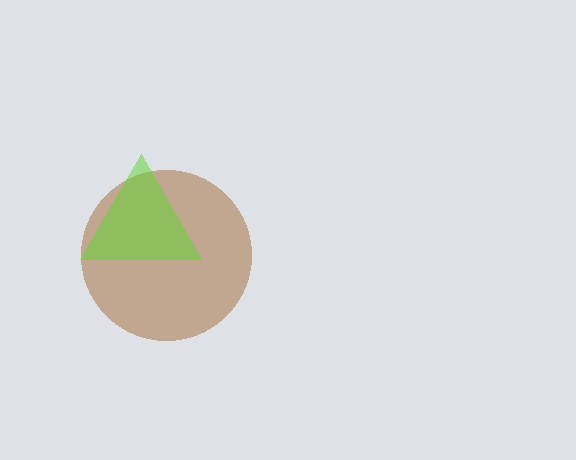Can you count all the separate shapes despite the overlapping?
Yes, there are 2 separate shapes.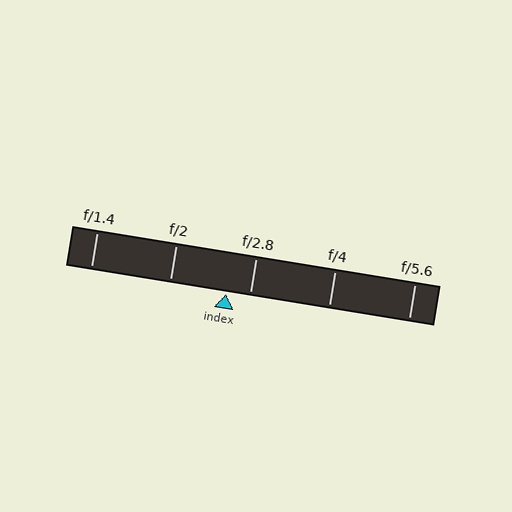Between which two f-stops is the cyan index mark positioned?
The index mark is between f/2 and f/2.8.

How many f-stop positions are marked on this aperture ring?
There are 5 f-stop positions marked.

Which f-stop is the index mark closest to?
The index mark is closest to f/2.8.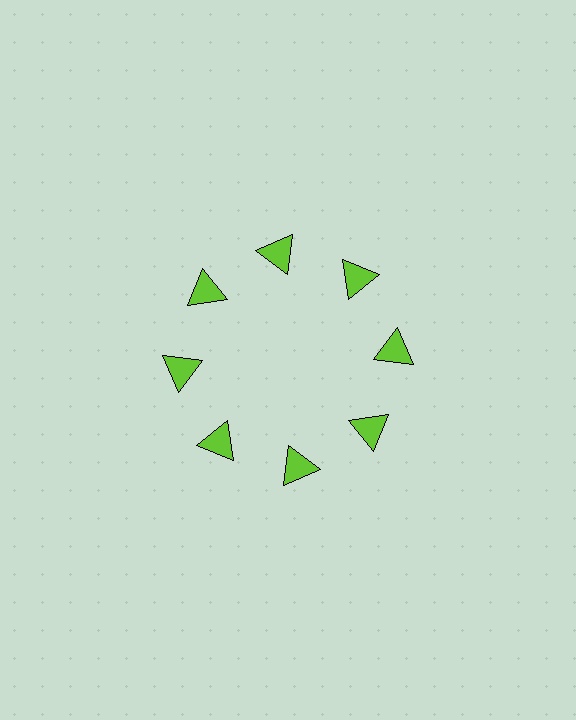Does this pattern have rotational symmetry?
Yes, this pattern has 8-fold rotational symmetry. It looks the same after rotating 45 degrees around the center.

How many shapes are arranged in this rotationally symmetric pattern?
There are 8 shapes, arranged in 8 groups of 1.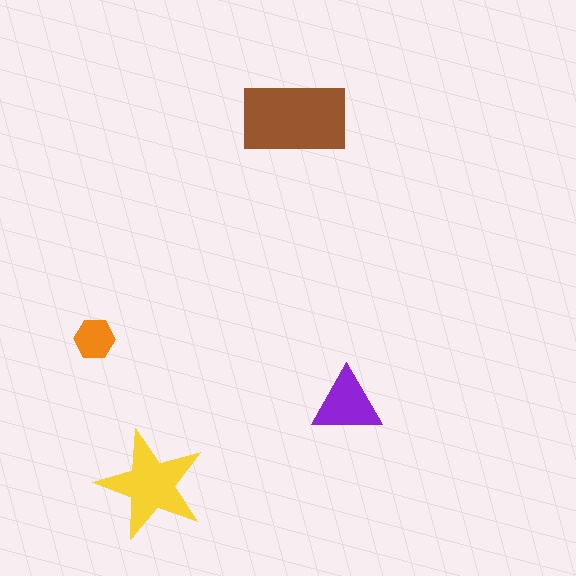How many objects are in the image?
There are 4 objects in the image.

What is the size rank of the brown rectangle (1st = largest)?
1st.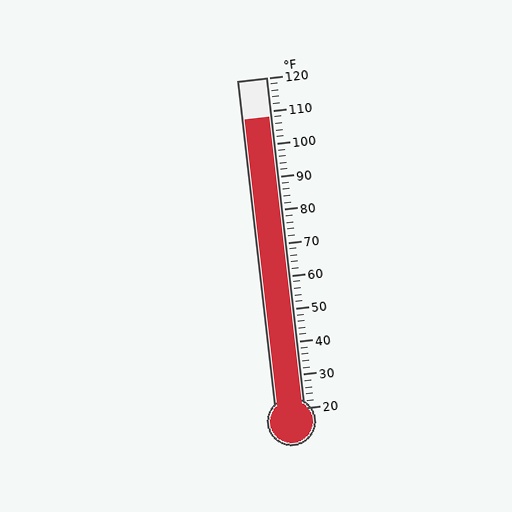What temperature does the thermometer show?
The thermometer shows approximately 108°F.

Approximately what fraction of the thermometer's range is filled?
The thermometer is filled to approximately 90% of its range.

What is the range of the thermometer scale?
The thermometer scale ranges from 20°F to 120°F.